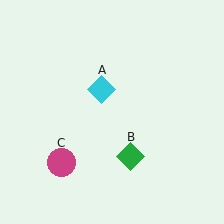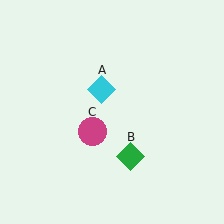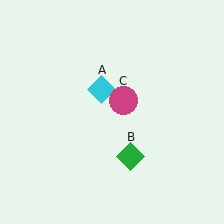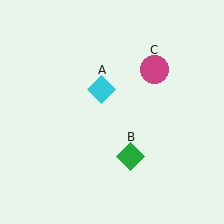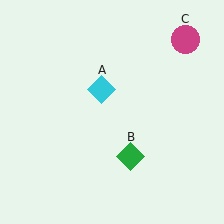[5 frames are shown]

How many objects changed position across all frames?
1 object changed position: magenta circle (object C).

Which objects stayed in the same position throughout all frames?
Cyan diamond (object A) and green diamond (object B) remained stationary.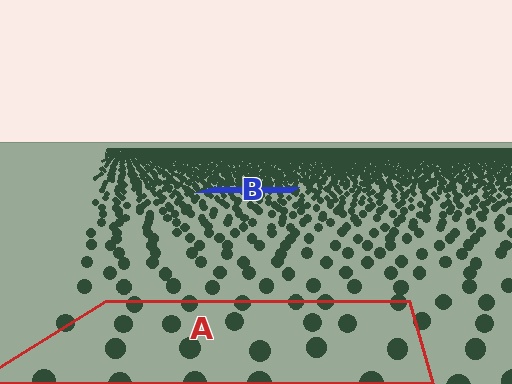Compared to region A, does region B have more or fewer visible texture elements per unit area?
Region B has more texture elements per unit area — they are packed more densely because it is farther away.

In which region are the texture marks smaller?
The texture marks are smaller in region B, because it is farther away.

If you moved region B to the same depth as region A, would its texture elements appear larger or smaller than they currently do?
They would appear larger. At a closer depth, the same texture elements are projected at a bigger on-screen size.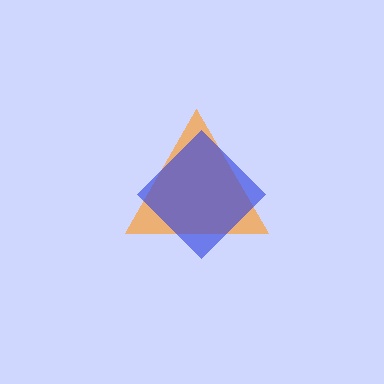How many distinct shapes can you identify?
There are 2 distinct shapes: an orange triangle, a blue diamond.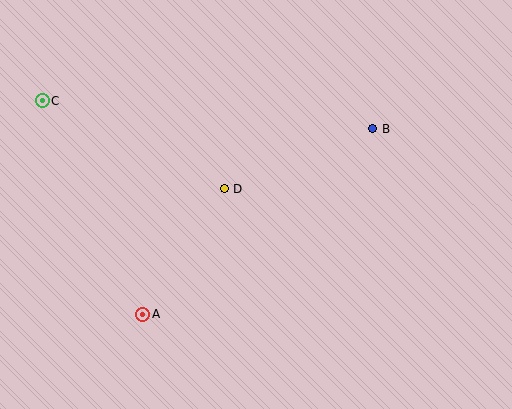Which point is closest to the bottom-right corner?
Point B is closest to the bottom-right corner.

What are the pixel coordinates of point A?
Point A is at (143, 314).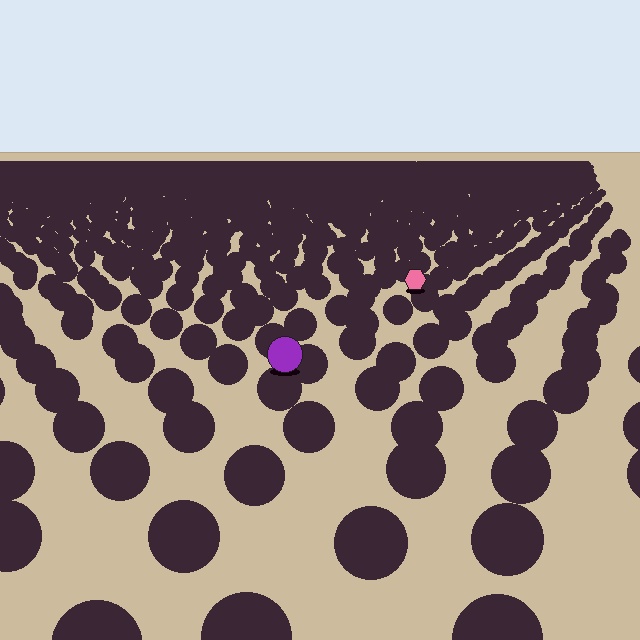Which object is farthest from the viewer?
The pink hexagon is farthest from the viewer. It appears smaller and the ground texture around it is denser.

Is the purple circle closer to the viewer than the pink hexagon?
Yes. The purple circle is closer — you can tell from the texture gradient: the ground texture is coarser near it.